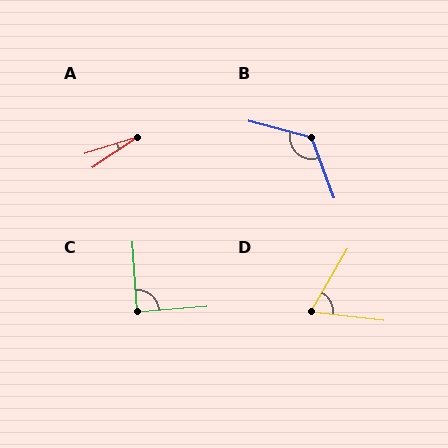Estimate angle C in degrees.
Approximately 89 degrees.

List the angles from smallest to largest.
A (16°), D (66°), C (89°), B (125°).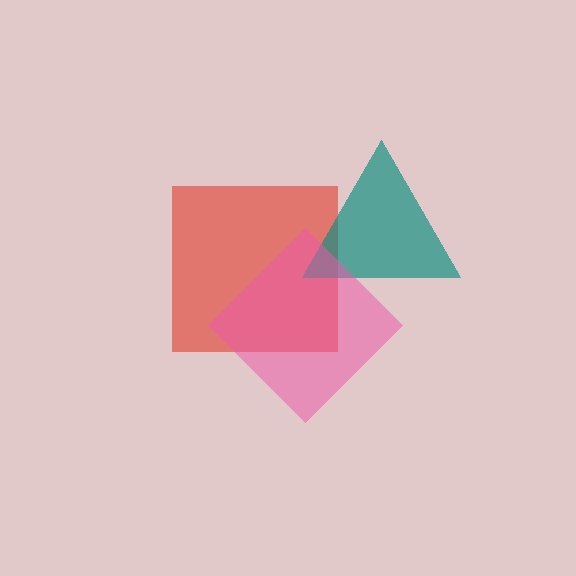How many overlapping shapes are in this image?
There are 3 overlapping shapes in the image.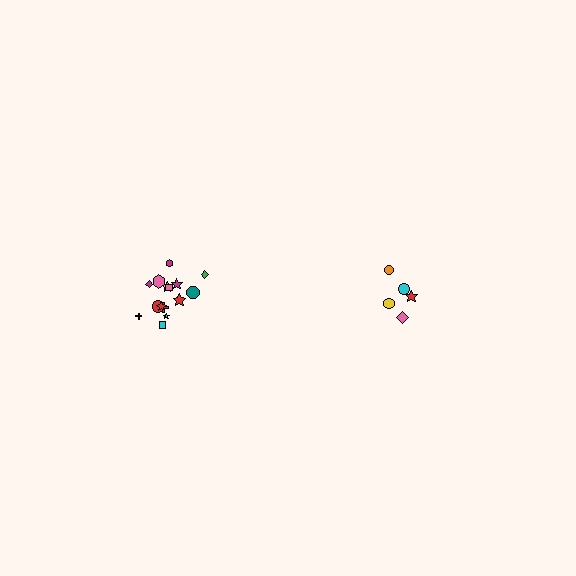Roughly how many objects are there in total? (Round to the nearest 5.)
Roughly 20 objects in total.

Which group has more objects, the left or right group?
The left group.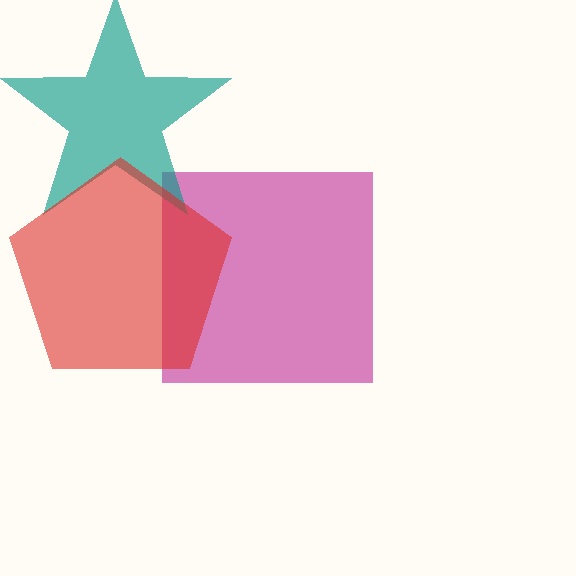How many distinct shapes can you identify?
There are 3 distinct shapes: a magenta square, a teal star, a red pentagon.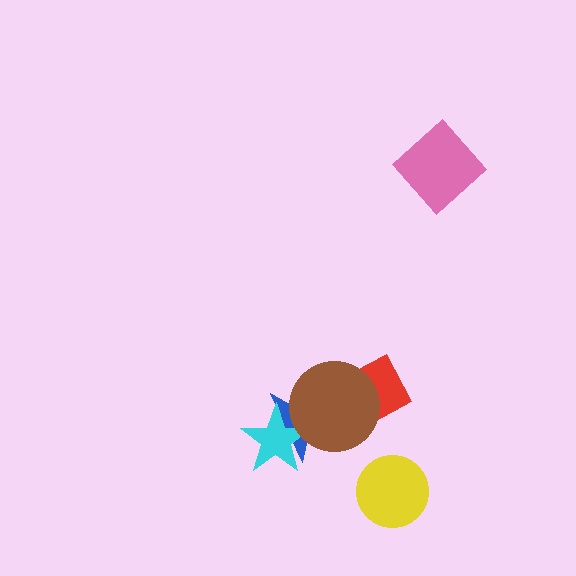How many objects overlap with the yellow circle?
0 objects overlap with the yellow circle.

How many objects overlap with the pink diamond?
0 objects overlap with the pink diamond.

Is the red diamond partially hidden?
Yes, it is partially covered by another shape.